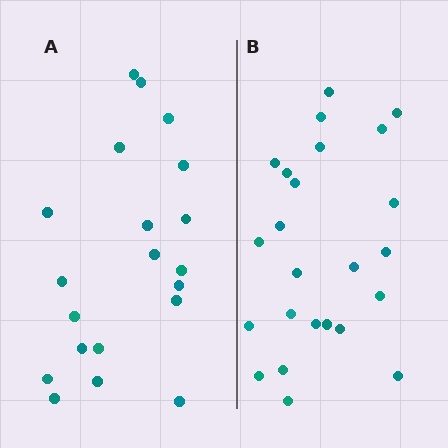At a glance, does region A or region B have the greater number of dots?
Region B (the right region) has more dots.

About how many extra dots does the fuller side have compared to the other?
Region B has about 4 more dots than region A.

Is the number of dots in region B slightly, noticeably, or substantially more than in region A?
Region B has only slightly more — the two regions are fairly close. The ratio is roughly 1.2 to 1.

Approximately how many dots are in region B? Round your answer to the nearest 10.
About 20 dots. (The exact count is 24, which rounds to 20.)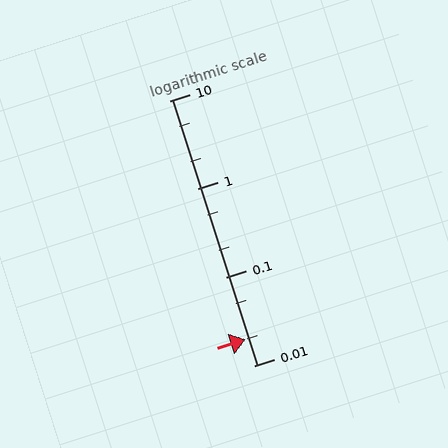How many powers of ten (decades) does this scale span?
The scale spans 3 decades, from 0.01 to 10.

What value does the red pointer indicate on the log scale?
The pointer indicates approximately 0.02.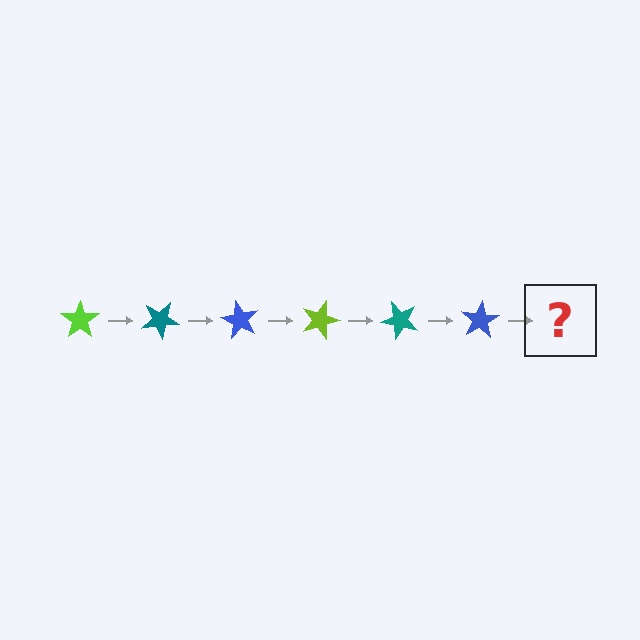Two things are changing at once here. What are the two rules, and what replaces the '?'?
The two rules are that it rotates 30 degrees each step and the color cycles through lime, teal, and blue. The '?' should be a lime star, rotated 180 degrees from the start.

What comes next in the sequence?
The next element should be a lime star, rotated 180 degrees from the start.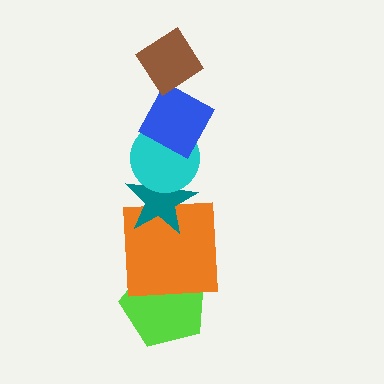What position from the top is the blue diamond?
The blue diamond is 2nd from the top.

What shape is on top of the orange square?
The teal star is on top of the orange square.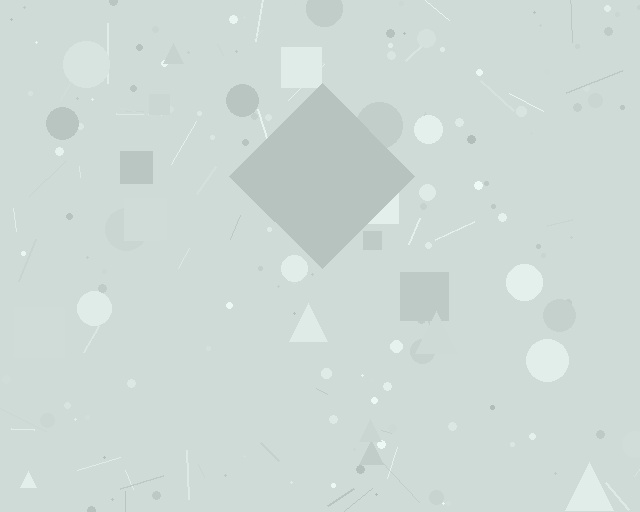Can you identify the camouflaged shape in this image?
The camouflaged shape is a diamond.